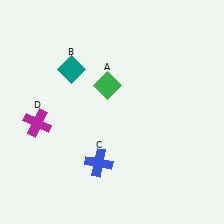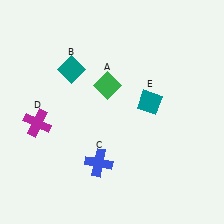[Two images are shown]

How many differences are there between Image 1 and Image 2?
There is 1 difference between the two images.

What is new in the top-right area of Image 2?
A teal diamond (E) was added in the top-right area of Image 2.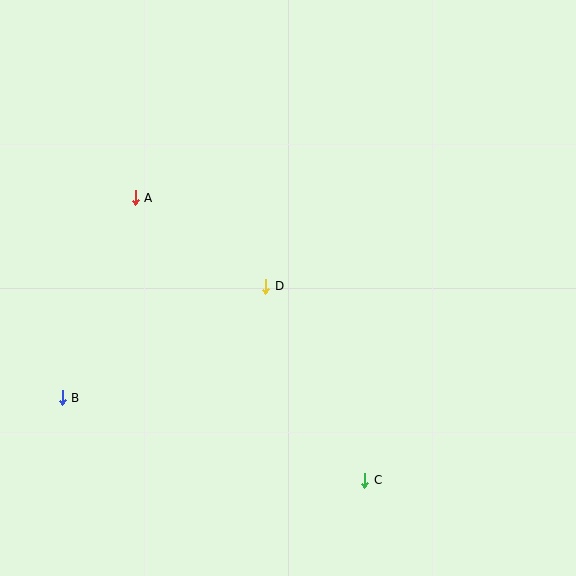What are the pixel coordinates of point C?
Point C is at (365, 480).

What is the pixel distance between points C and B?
The distance between C and B is 314 pixels.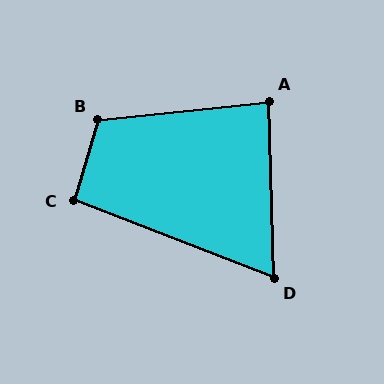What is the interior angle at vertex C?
Approximately 95 degrees (approximately right).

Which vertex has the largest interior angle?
B, at approximately 113 degrees.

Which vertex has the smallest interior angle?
D, at approximately 67 degrees.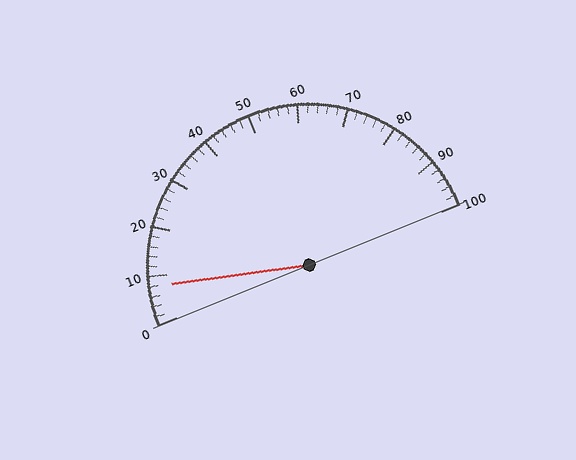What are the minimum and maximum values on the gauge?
The gauge ranges from 0 to 100.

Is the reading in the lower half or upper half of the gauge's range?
The reading is in the lower half of the range (0 to 100).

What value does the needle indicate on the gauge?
The needle indicates approximately 8.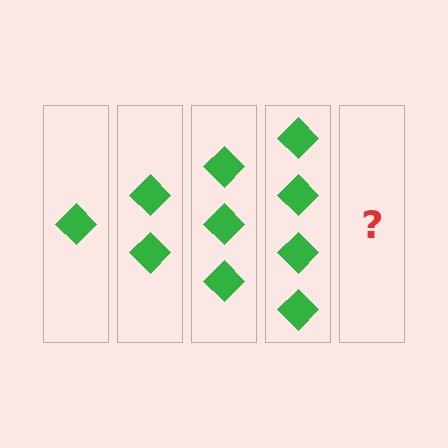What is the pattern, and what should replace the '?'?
The pattern is that each step adds one more diamond. The '?' should be 5 diamonds.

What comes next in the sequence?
The next element should be 5 diamonds.